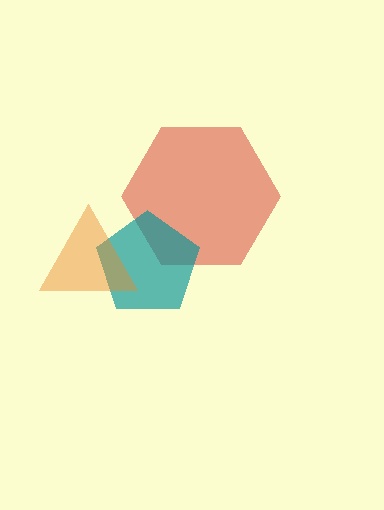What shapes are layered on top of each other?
The layered shapes are: a red hexagon, a teal pentagon, an orange triangle.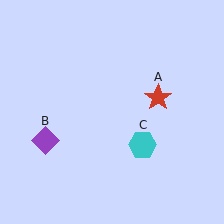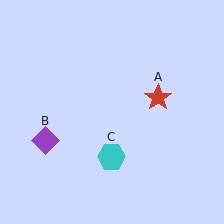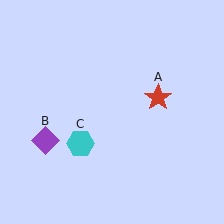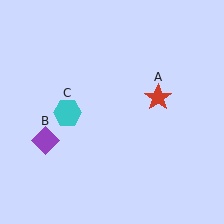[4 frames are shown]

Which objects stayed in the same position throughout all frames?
Red star (object A) and purple diamond (object B) remained stationary.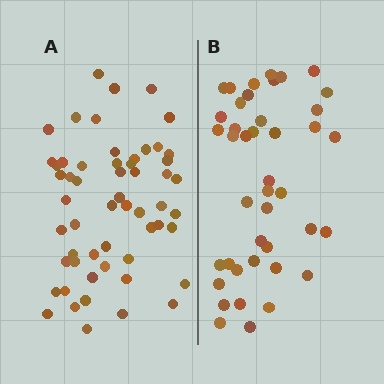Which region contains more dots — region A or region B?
Region A (the left region) has more dots.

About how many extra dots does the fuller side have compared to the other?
Region A has approximately 15 more dots than region B.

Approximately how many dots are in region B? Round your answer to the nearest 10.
About 40 dots. (The exact count is 42, which rounds to 40.)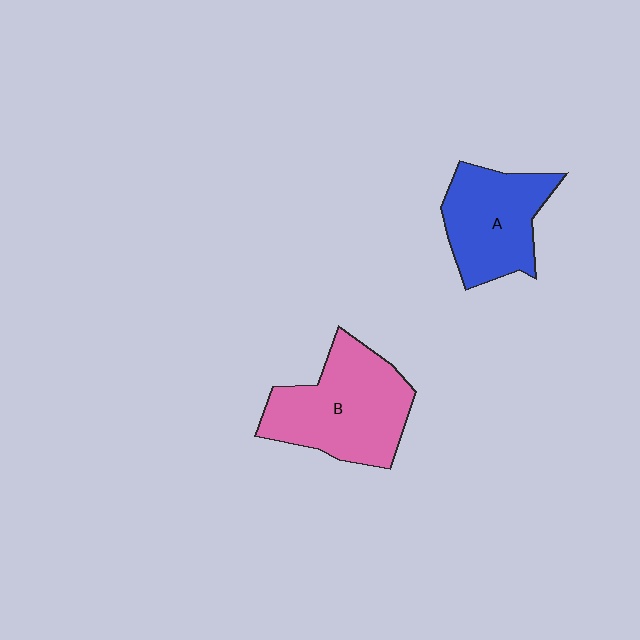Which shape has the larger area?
Shape B (pink).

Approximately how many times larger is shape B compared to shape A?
Approximately 1.3 times.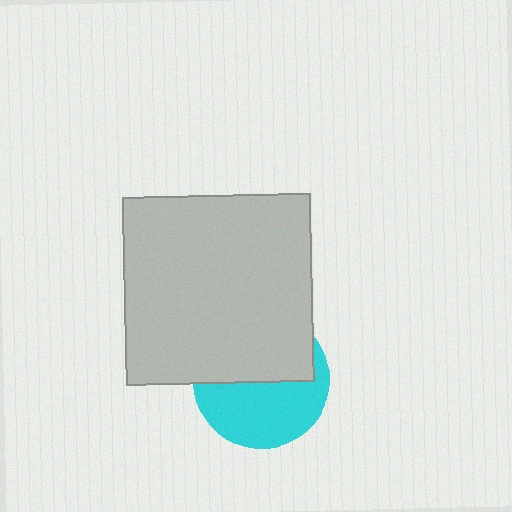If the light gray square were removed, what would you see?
You would see the complete cyan circle.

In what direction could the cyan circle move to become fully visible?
The cyan circle could move down. That would shift it out from behind the light gray square entirely.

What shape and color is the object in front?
The object in front is a light gray square.